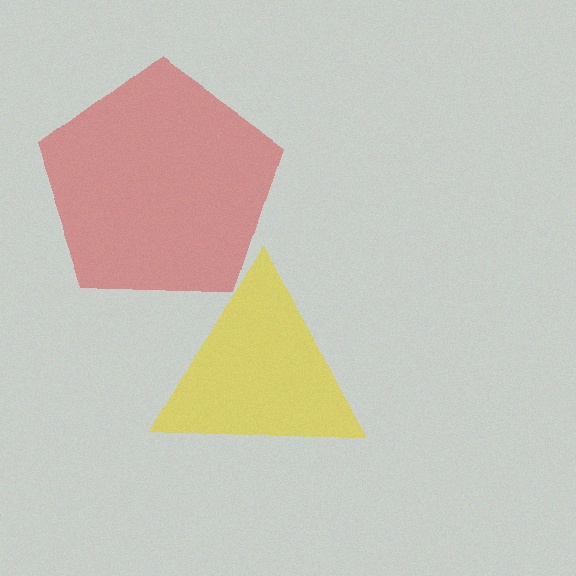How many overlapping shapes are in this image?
There are 2 overlapping shapes in the image.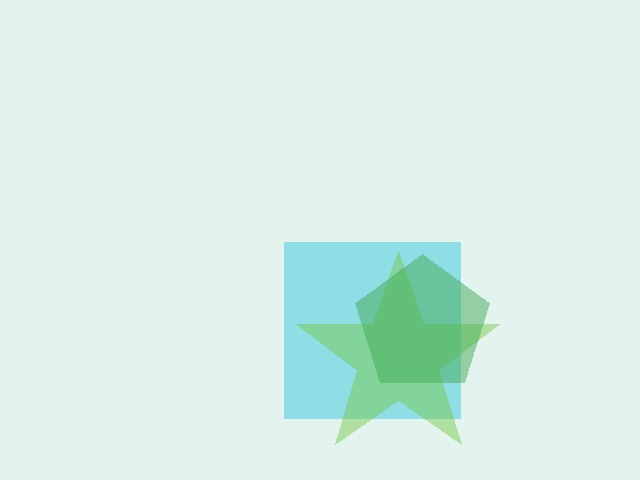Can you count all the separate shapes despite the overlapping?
Yes, there are 3 separate shapes.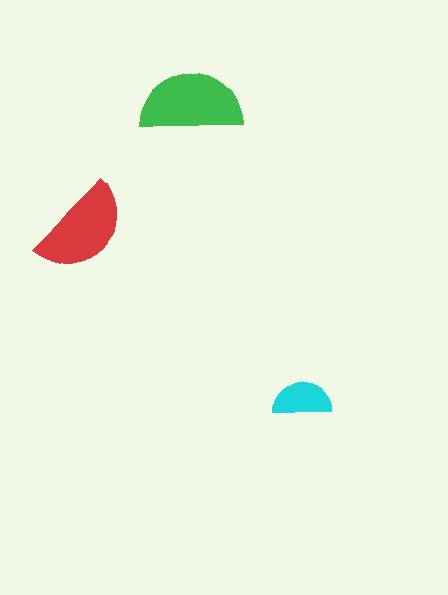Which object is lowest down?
The cyan semicircle is bottommost.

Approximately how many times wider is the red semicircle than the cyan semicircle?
About 1.5 times wider.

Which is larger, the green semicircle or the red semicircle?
The green one.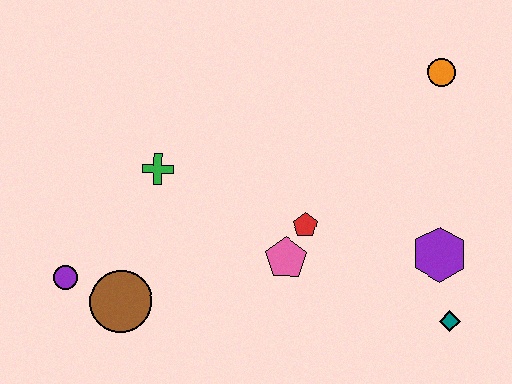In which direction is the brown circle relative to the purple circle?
The brown circle is to the right of the purple circle.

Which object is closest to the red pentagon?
The pink pentagon is closest to the red pentagon.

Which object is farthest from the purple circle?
The orange circle is farthest from the purple circle.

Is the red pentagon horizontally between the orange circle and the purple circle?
Yes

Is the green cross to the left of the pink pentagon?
Yes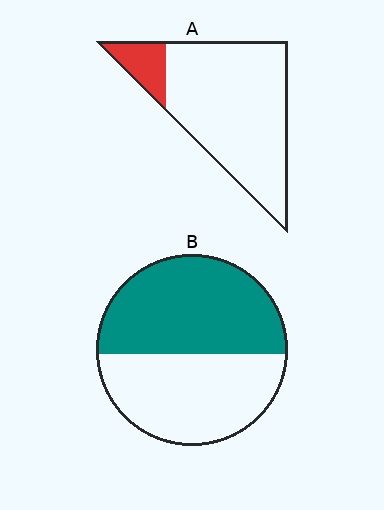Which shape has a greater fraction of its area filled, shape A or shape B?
Shape B.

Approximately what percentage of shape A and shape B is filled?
A is approximately 15% and B is approximately 55%.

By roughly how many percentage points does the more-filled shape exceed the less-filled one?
By roughly 40 percentage points (B over A).